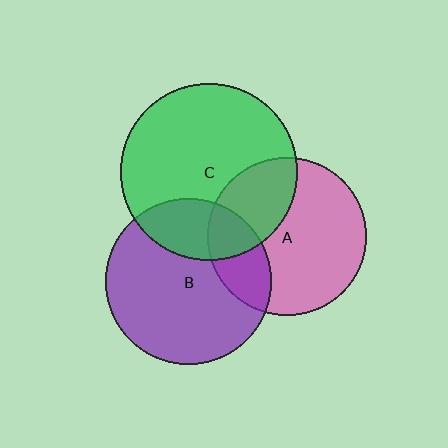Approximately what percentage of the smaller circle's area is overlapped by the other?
Approximately 25%.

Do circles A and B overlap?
Yes.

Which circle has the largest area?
Circle C (green).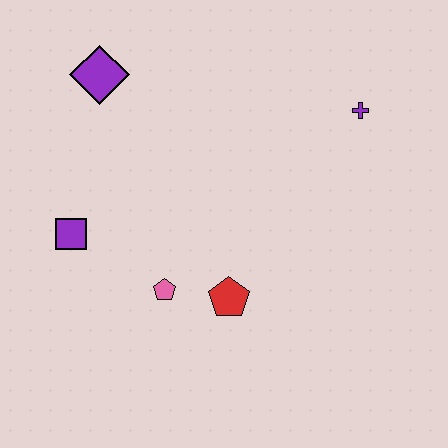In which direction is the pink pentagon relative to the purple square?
The pink pentagon is to the right of the purple square.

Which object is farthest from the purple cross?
The purple square is farthest from the purple cross.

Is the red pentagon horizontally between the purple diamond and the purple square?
No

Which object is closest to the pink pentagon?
The red pentagon is closest to the pink pentagon.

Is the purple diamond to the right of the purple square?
Yes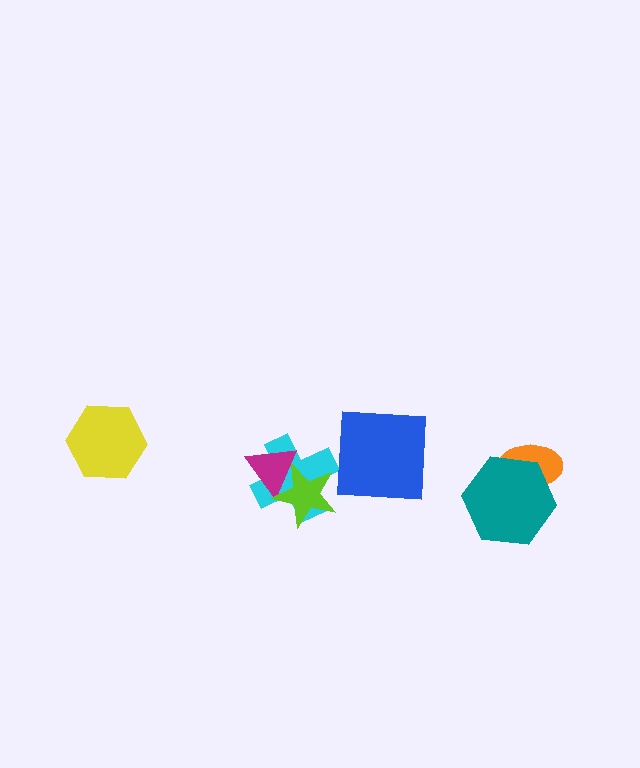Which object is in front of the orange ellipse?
The teal hexagon is in front of the orange ellipse.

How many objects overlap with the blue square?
0 objects overlap with the blue square.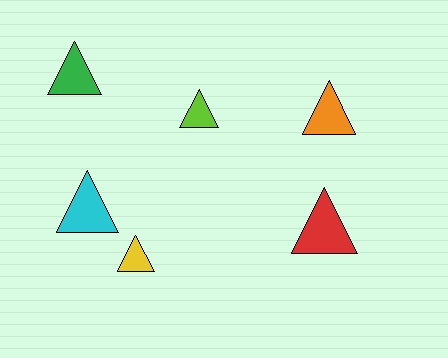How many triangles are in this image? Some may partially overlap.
There are 6 triangles.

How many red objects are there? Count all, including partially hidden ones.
There is 1 red object.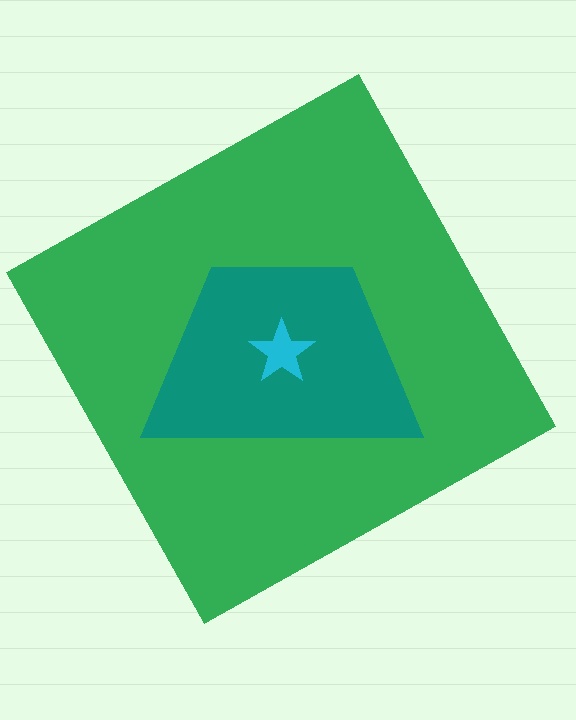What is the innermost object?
The cyan star.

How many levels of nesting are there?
3.